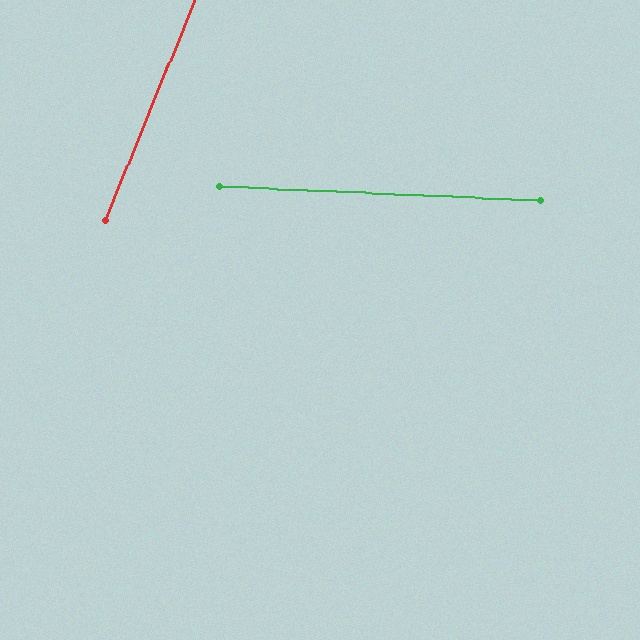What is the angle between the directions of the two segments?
Approximately 71 degrees.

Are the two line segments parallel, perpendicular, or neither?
Neither parallel nor perpendicular — they differ by about 71°.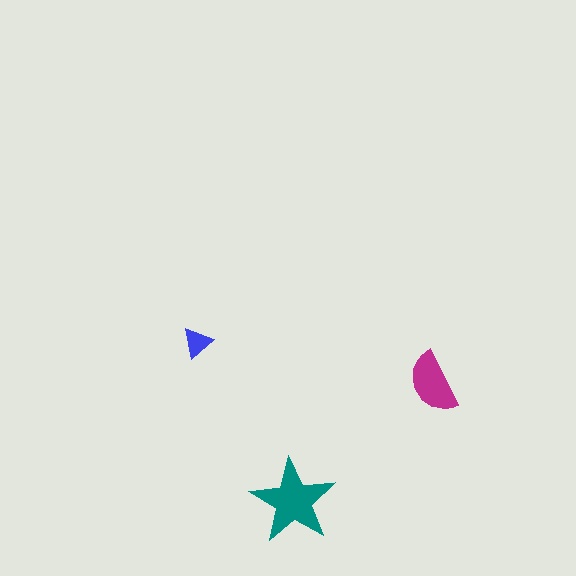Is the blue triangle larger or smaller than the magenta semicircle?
Smaller.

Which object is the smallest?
The blue triangle.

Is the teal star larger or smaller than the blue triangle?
Larger.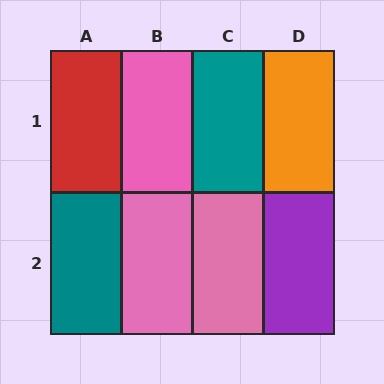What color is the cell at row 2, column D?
Purple.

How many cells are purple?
1 cell is purple.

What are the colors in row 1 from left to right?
Red, pink, teal, orange.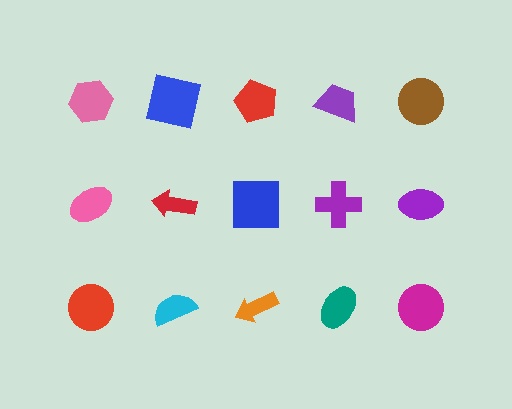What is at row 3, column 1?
A red circle.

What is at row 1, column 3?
A red pentagon.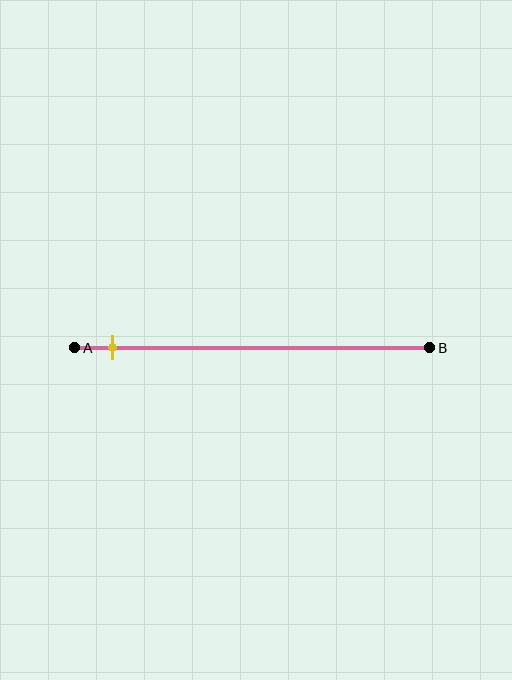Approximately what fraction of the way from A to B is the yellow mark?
The yellow mark is approximately 10% of the way from A to B.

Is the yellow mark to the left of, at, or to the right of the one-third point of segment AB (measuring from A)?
The yellow mark is to the left of the one-third point of segment AB.